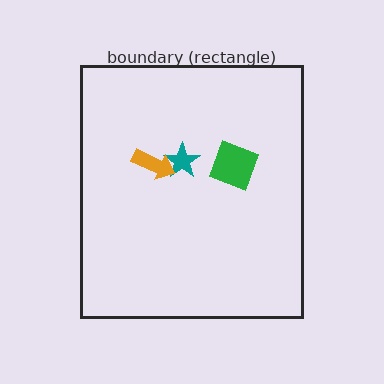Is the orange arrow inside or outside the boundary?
Inside.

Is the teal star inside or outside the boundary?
Inside.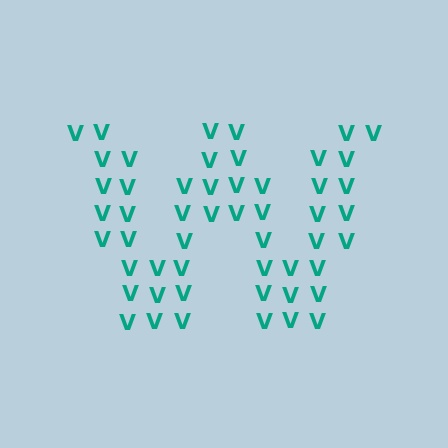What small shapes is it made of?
It is made of small letter V's.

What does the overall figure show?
The overall figure shows the letter W.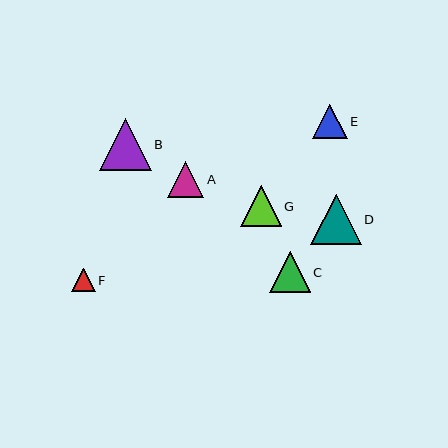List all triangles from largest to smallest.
From largest to smallest: B, D, C, G, A, E, F.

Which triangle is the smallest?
Triangle F is the smallest with a size of approximately 24 pixels.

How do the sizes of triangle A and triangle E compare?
Triangle A and triangle E are approximately the same size.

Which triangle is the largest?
Triangle B is the largest with a size of approximately 52 pixels.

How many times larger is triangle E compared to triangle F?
Triangle E is approximately 1.5 times the size of triangle F.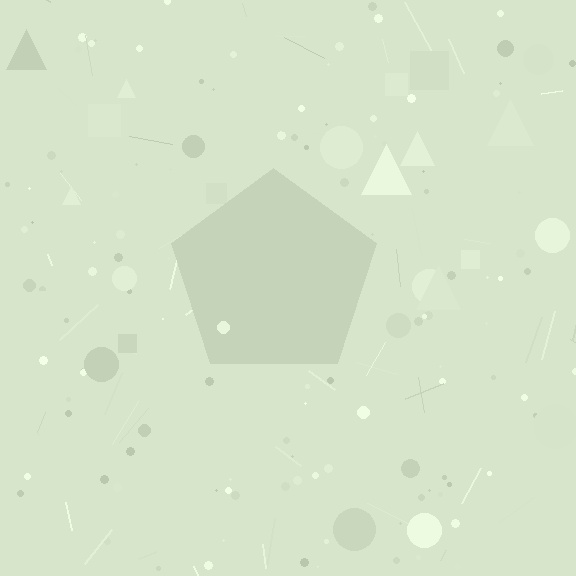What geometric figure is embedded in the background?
A pentagon is embedded in the background.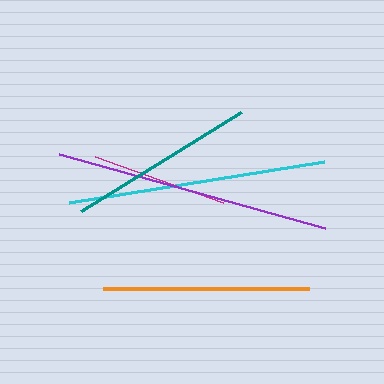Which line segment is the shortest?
The magenta line is the shortest at approximately 136 pixels.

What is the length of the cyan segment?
The cyan segment is approximately 258 pixels long.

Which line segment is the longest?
The purple line is the longest at approximately 277 pixels.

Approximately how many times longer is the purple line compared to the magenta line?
The purple line is approximately 2.0 times the length of the magenta line.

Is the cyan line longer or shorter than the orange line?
The cyan line is longer than the orange line.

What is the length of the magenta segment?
The magenta segment is approximately 136 pixels long.